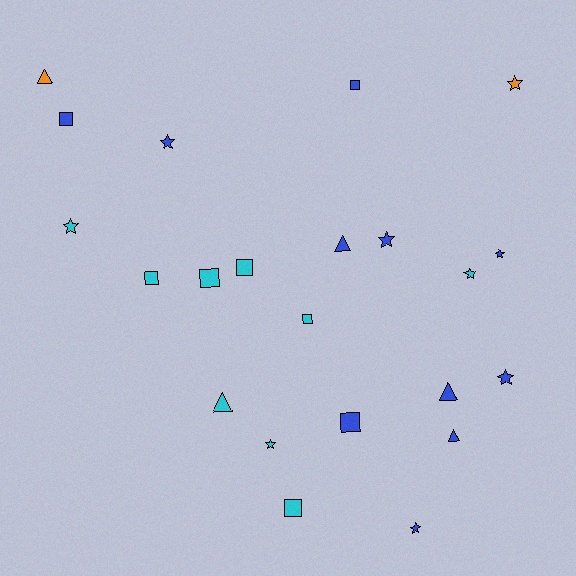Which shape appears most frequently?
Star, with 9 objects.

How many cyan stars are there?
There are 3 cyan stars.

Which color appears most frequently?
Blue, with 11 objects.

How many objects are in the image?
There are 22 objects.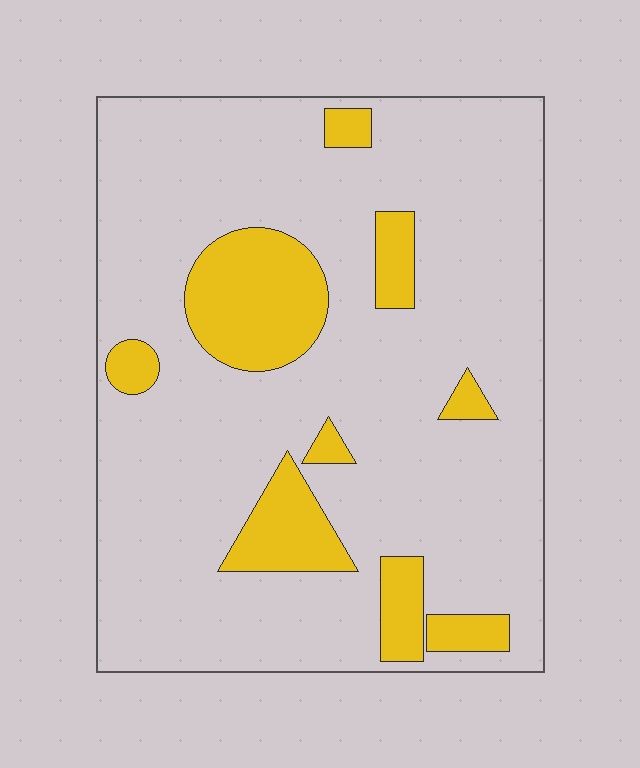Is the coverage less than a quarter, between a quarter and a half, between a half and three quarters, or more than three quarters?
Less than a quarter.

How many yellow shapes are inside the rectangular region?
9.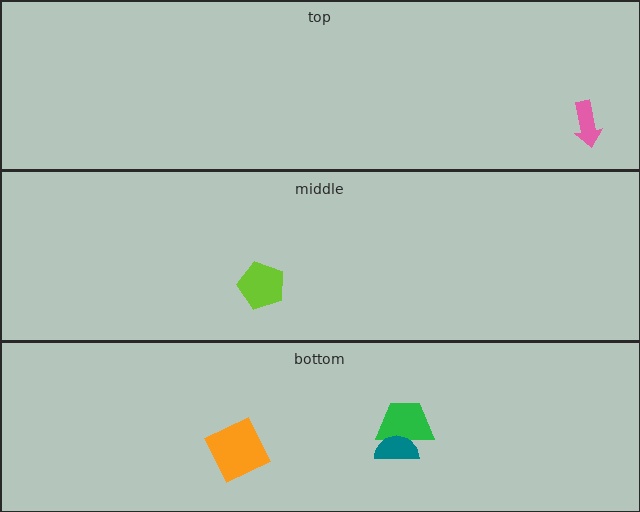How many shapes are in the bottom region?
3.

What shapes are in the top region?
The pink arrow.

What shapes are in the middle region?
The lime pentagon.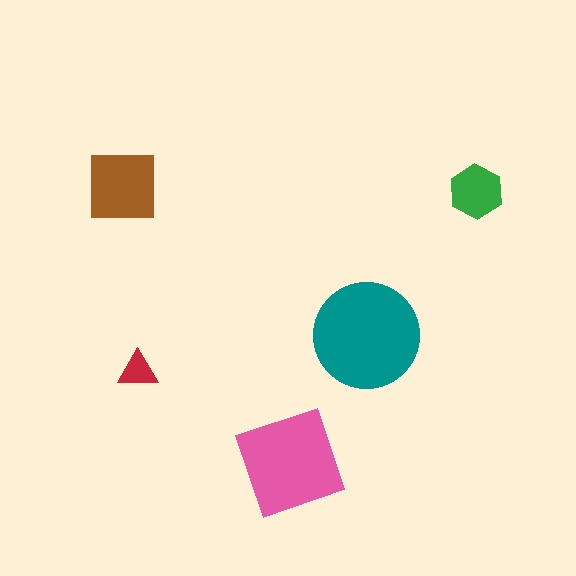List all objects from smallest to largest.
The red triangle, the green hexagon, the brown square, the pink diamond, the teal circle.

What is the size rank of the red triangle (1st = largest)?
5th.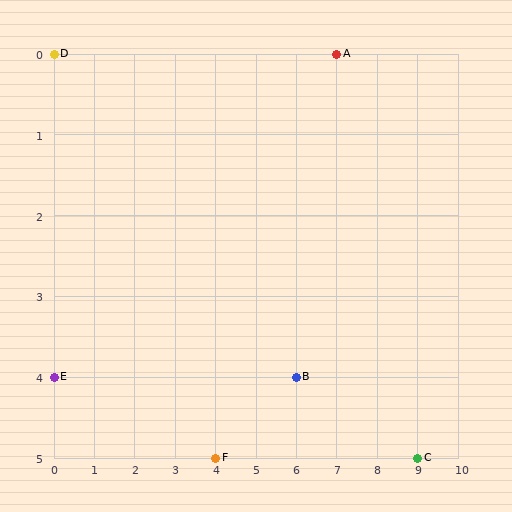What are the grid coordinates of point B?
Point B is at grid coordinates (6, 4).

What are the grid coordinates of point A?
Point A is at grid coordinates (7, 0).